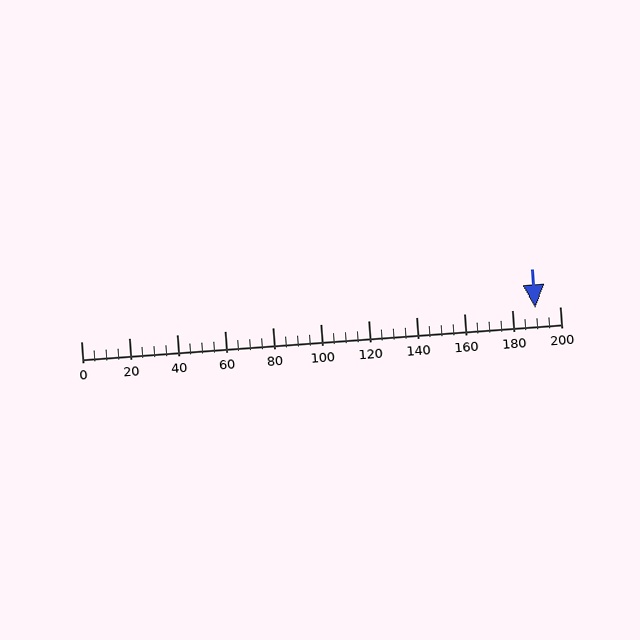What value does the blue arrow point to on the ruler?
The blue arrow points to approximately 190.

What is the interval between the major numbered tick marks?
The major tick marks are spaced 20 units apart.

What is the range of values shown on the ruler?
The ruler shows values from 0 to 200.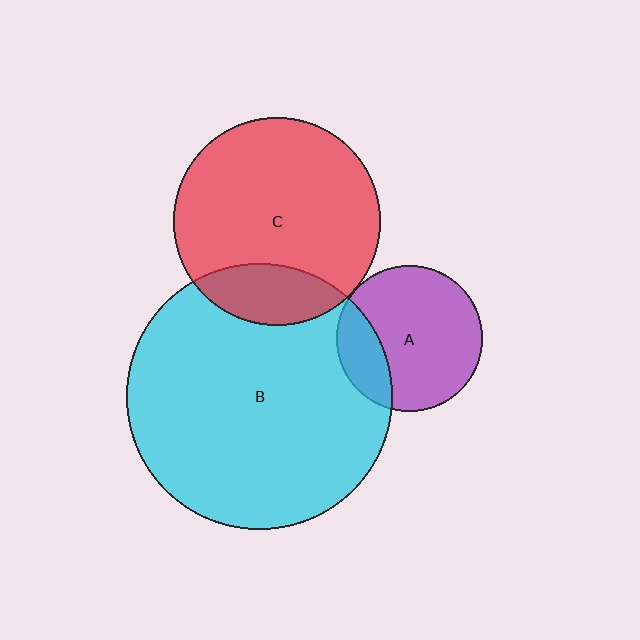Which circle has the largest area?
Circle B (cyan).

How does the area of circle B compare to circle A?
Approximately 3.3 times.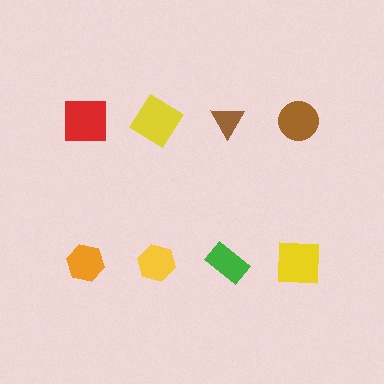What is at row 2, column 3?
A green rectangle.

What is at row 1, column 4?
A brown circle.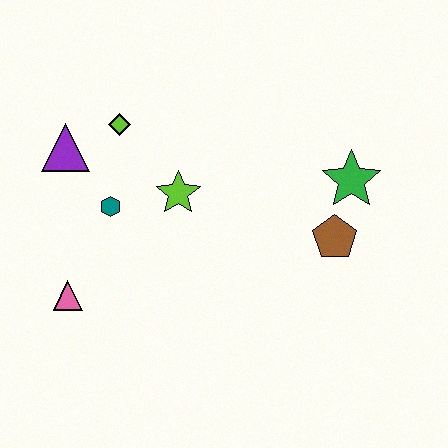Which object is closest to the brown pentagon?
The green star is closest to the brown pentagon.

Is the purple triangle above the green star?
Yes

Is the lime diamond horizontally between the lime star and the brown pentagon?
No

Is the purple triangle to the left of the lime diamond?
Yes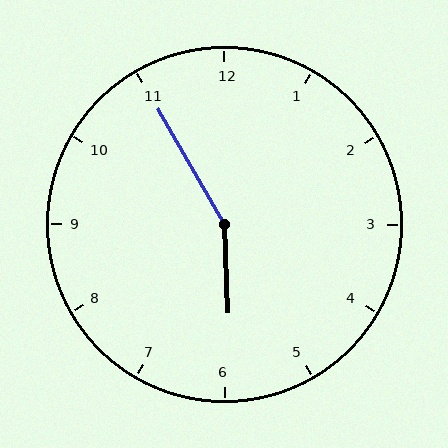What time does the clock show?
5:55.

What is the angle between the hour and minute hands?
Approximately 152 degrees.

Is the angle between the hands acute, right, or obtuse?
It is obtuse.